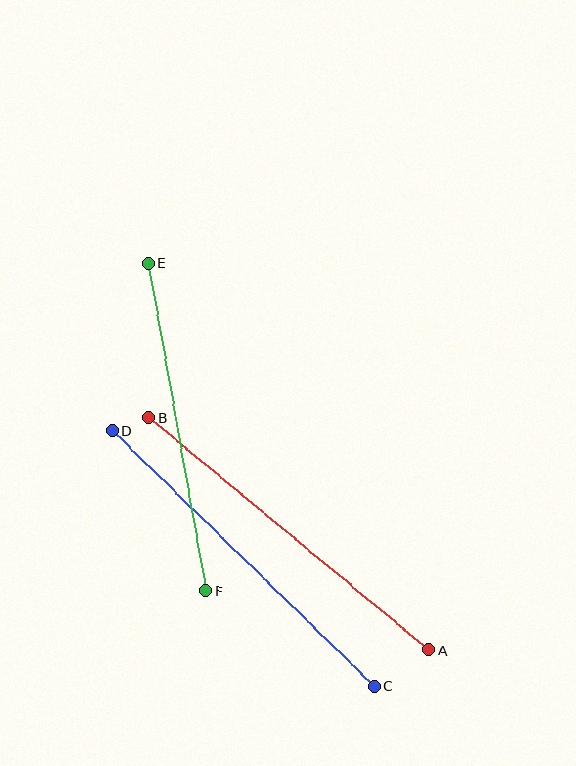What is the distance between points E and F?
The distance is approximately 333 pixels.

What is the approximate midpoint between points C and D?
The midpoint is at approximately (243, 559) pixels.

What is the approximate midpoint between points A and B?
The midpoint is at approximately (289, 534) pixels.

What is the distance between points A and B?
The distance is approximately 364 pixels.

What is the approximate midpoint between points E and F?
The midpoint is at approximately (177, 427) pixels.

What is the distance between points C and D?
The distance is approximately 366 pixels.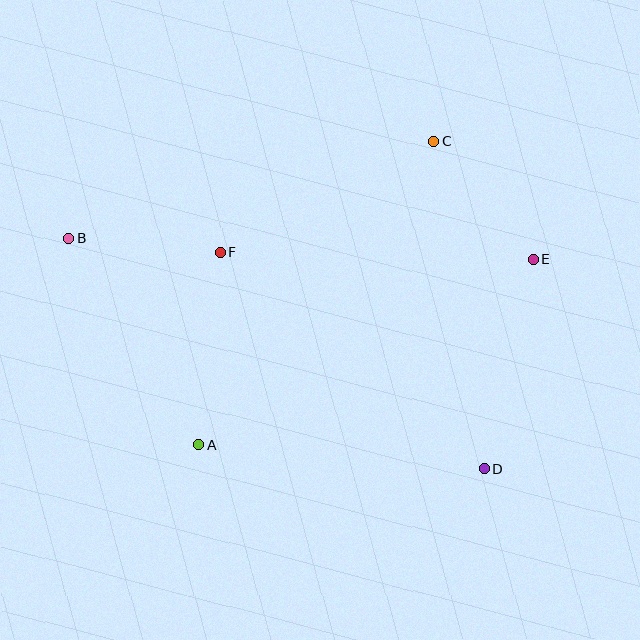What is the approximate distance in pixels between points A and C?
The distance between A and C is approximately 383 pixels.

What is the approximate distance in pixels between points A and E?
The distance between A and E is approximately 383 pixels.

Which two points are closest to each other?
Points B and F are closest to each other.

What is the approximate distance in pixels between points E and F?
The distance between E and F is approximately 313 pixels.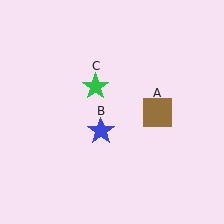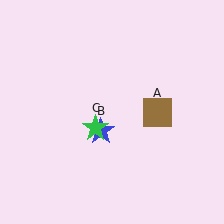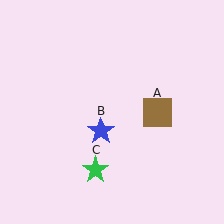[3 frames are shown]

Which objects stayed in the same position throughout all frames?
Brown square (object A) and blue star (object B) remained stationary.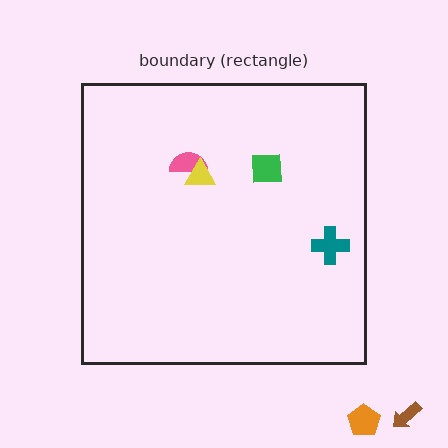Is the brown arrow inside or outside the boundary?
Outside.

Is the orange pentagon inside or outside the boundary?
Outside.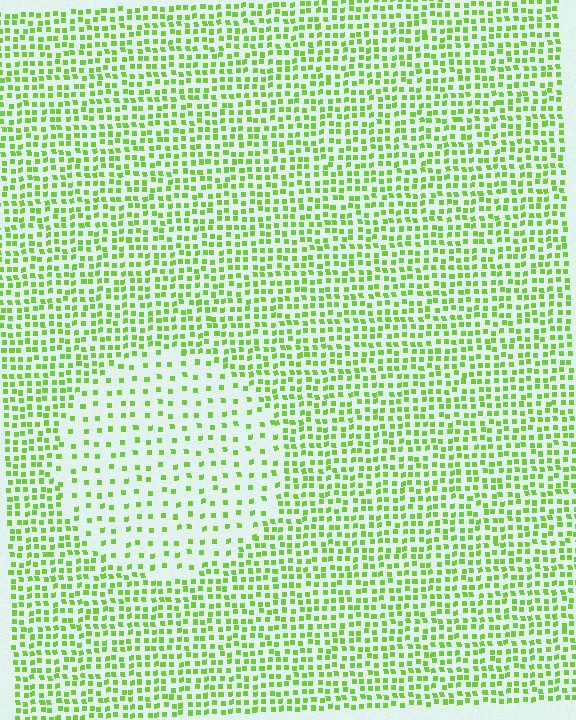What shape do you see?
I see a circle.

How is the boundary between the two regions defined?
The boundary is defined by a change in element density (approximately 2.4x ratio). All elements are the same color, size, and shape.